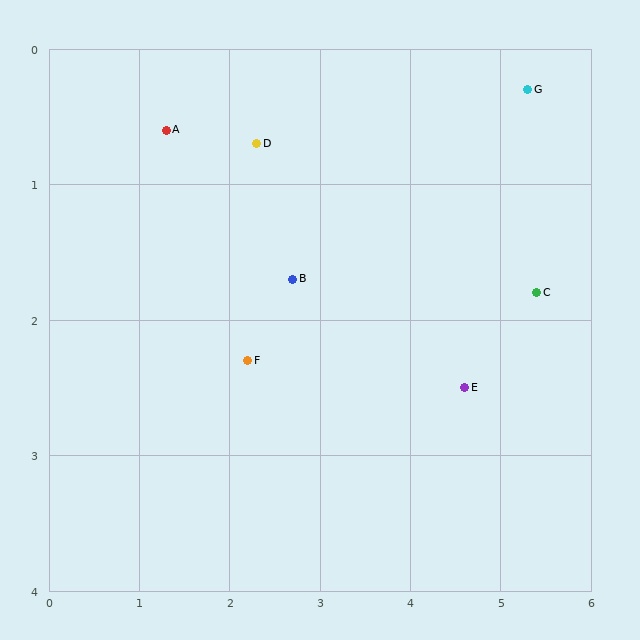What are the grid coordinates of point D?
Point D is at approximately (2.3, 0.7).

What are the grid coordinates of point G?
Point G is at approximately (5.3, 0.3).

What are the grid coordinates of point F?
Point F is at approximately (2.2, 2.3).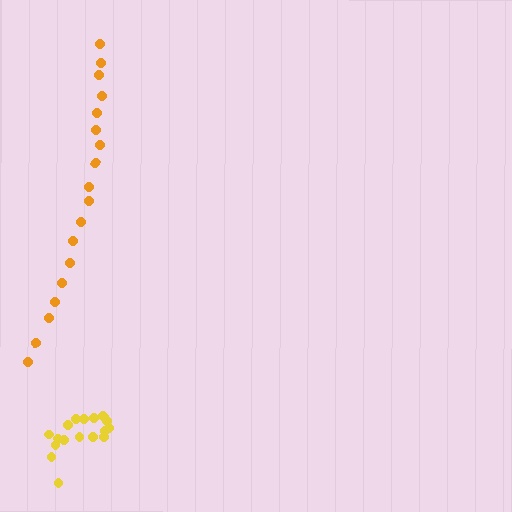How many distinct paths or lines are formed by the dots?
There are 2 distinct paths.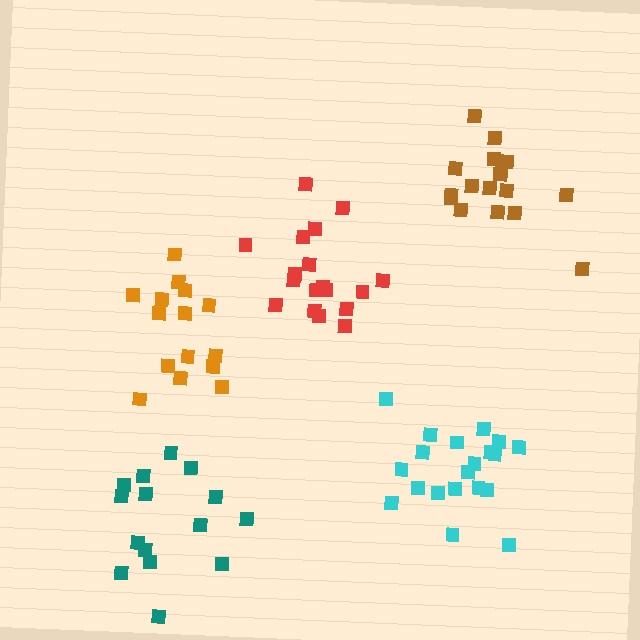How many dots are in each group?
Group 1: 19 dots, Group 2: 15 dots, Group 3: 20 dots, Group 4: 15 dots, Group 5: 17 dots (86 total).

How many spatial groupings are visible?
There are 5 spatial groupings.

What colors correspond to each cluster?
The clusters are colored: red, orange, cyan, teal, brown.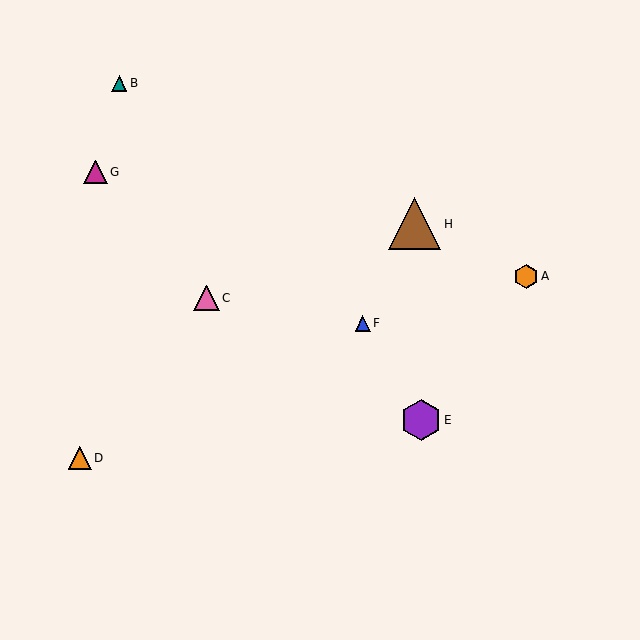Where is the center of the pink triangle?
The center of the pink triangle is at (206, 298).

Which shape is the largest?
The brown triangle (labeled H) is the largest.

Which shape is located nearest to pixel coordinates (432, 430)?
The purple hexagon (labeled E) at (421, 420) is nearest to that location.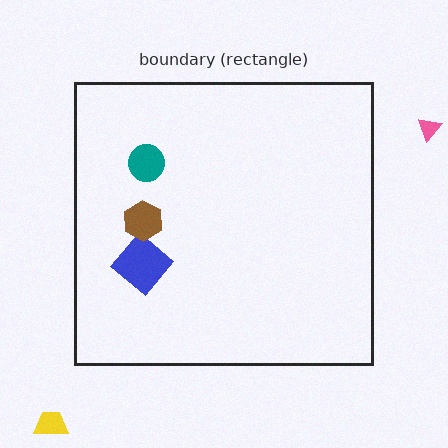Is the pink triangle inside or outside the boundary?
Outside.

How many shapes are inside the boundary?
3 inside, 2 outside.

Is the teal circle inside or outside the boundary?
Inside.